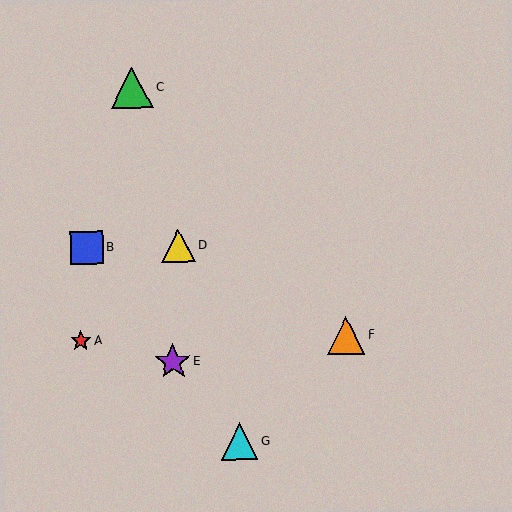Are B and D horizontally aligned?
Yes, both are at y≈248.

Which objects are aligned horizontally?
Objects B, D are aligned horizontally.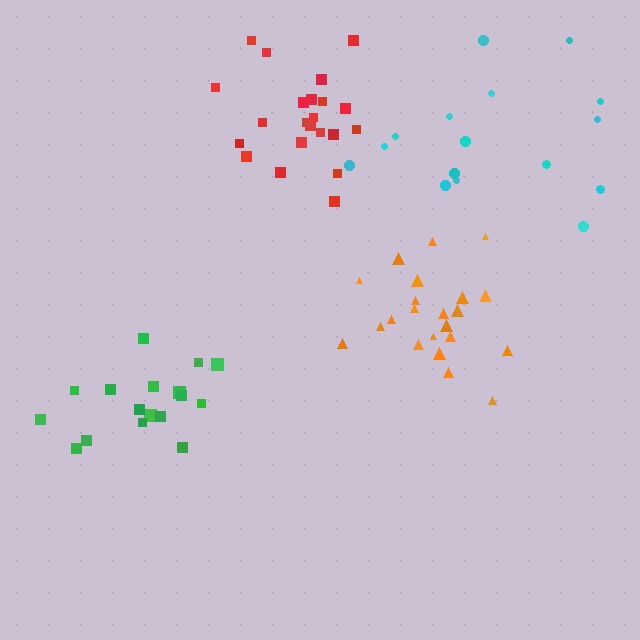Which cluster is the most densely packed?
Orange.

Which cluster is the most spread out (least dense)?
Cyan.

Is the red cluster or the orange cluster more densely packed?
Orange.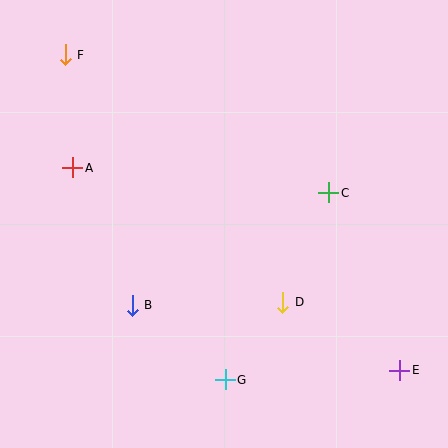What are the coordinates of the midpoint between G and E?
The midpoint between G and E is at (312, 375).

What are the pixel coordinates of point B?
Point B is at (132, 305).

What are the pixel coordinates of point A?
Point A is at (73, 168).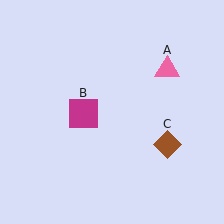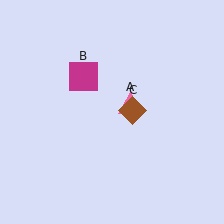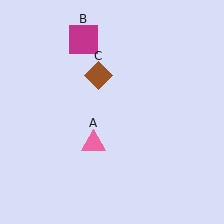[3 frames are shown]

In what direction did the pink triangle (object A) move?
The pink triangle (object A) moved down and to the left.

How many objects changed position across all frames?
3 objects changed position: pink triangle (object A), magenta square (object B), brown diamond (object C).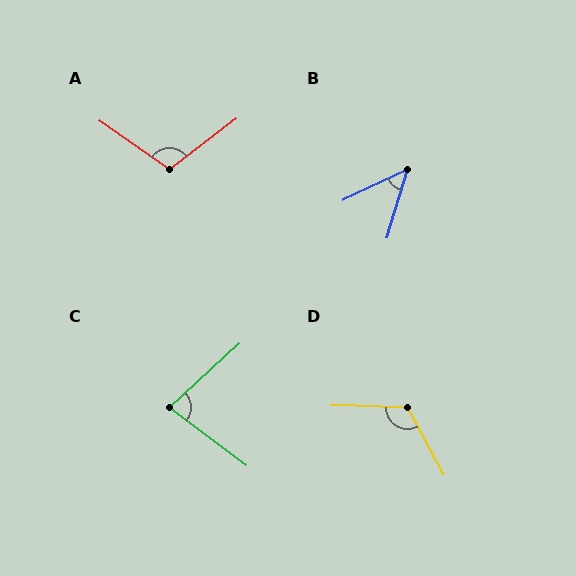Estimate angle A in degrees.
Approximately 108 degrees.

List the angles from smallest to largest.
B (48°), C (79°), A (108°), D (120°).